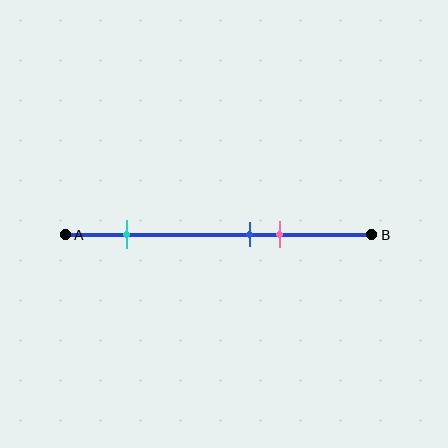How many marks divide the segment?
There are 3 marks dividing the segment.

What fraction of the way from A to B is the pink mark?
The pink mark is approximately 70% (0.7) of the way from A to B.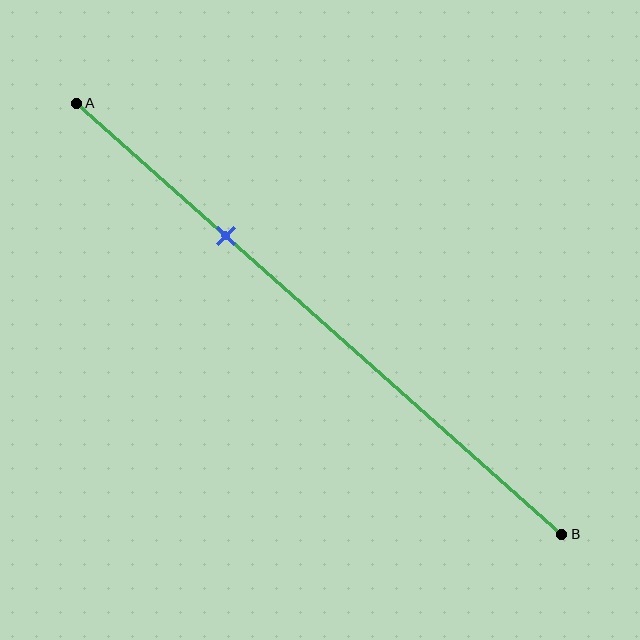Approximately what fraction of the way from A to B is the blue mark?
The blue mark is approximately 30% of the way from A to B.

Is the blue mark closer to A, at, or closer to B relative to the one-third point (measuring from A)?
The blue mark is approximately at the one-third point of segment AB.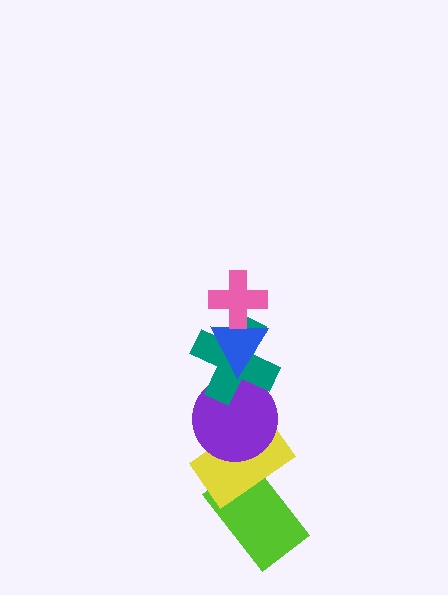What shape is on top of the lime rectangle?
The yellow rectangle is on top of the lime rectangle.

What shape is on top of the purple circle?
The teal cross is on top of the purple circle.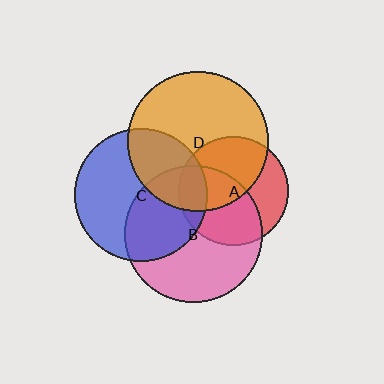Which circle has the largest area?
Circle D (orange).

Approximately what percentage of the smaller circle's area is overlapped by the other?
Approximately 40%.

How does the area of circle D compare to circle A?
Approximately 1.7 times.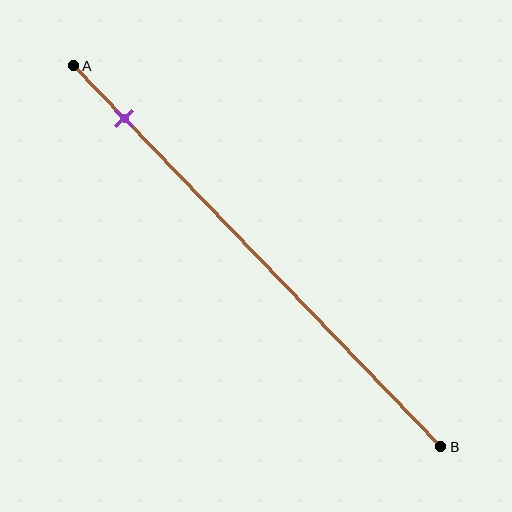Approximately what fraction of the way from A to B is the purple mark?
The purple mark is approximately 15% of the way from A to B.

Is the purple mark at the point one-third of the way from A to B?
No, the mark is at about 15% from A, not at the 33% one-third point.